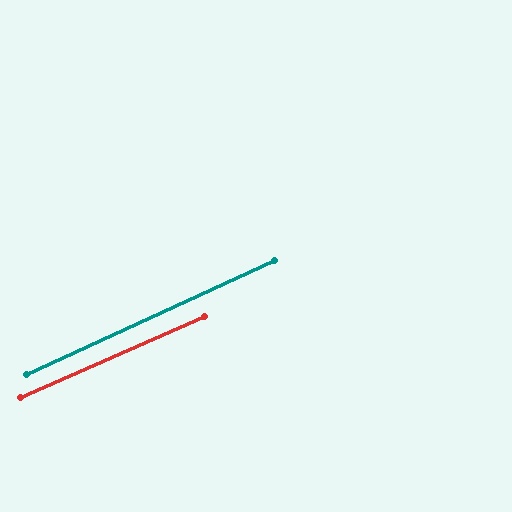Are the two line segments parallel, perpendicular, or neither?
Parallel — their directions differ by only 1.1°.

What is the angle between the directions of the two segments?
Approximately 1 degree.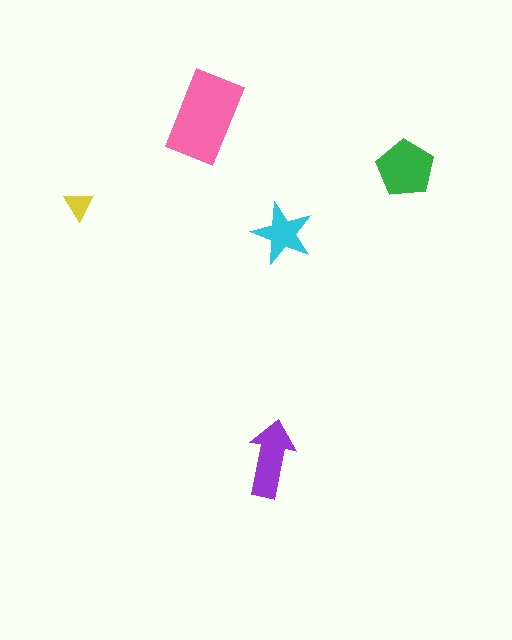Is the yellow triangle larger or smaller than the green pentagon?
Smaller.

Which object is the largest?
The pink rectangle.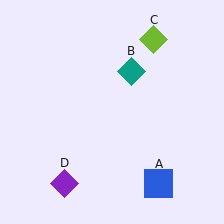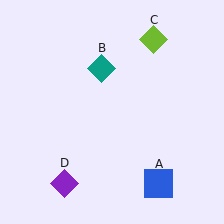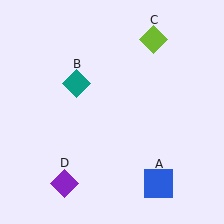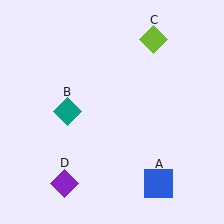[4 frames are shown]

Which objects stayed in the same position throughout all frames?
Blue square (object A) and lime diamond (object C) and purple diamond (object D) remained stationary.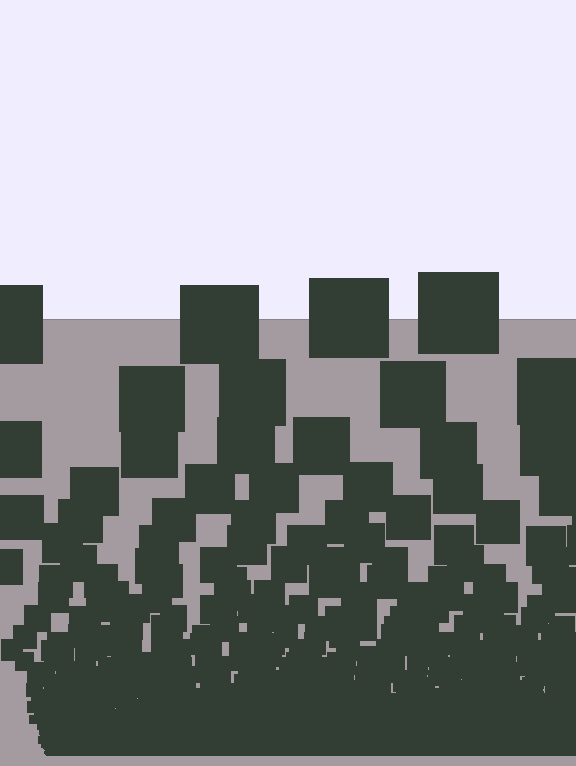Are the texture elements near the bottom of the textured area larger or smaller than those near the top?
Smaller. The gradient is inverted — elements near the bottom are smaller and denser.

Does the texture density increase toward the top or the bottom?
Density increases toward the bottom.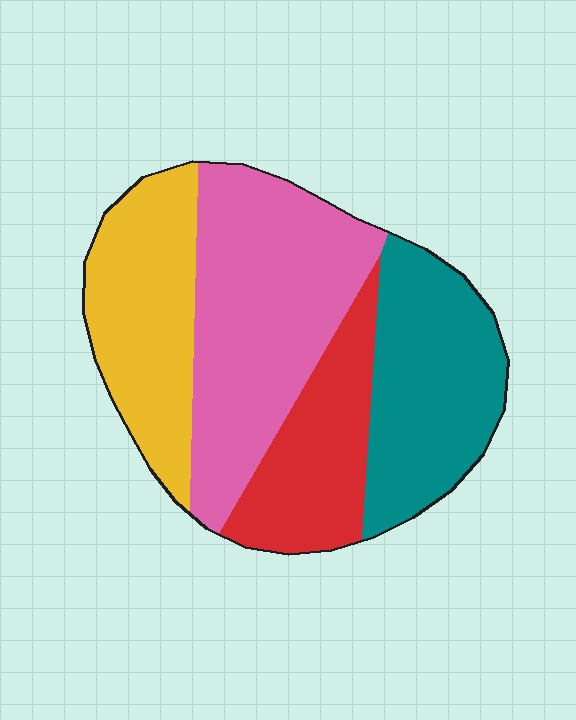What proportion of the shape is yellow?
Yellow takes up less than a quarter of the shape.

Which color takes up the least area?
Red, at roughly 20%.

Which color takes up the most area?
Pink, at roughly 35%.